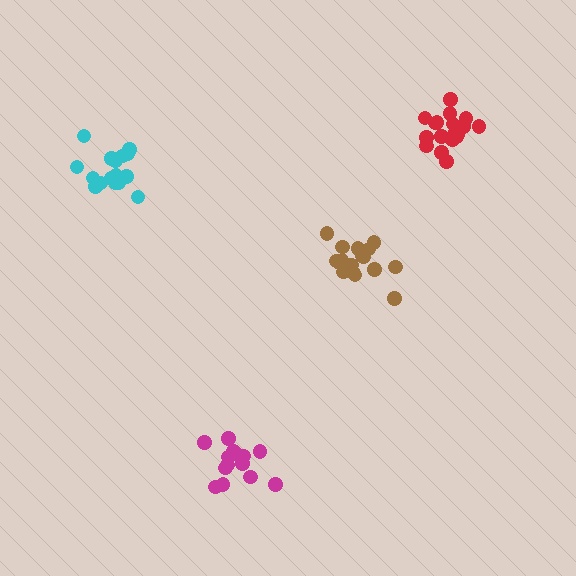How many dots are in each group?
Group 1: 14 dots, Group 2: 16 dots, Group 3: 18 dots, Group 4: 18 dots (66 total).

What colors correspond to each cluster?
The clusters are colored: magenta, cyan, brown, red.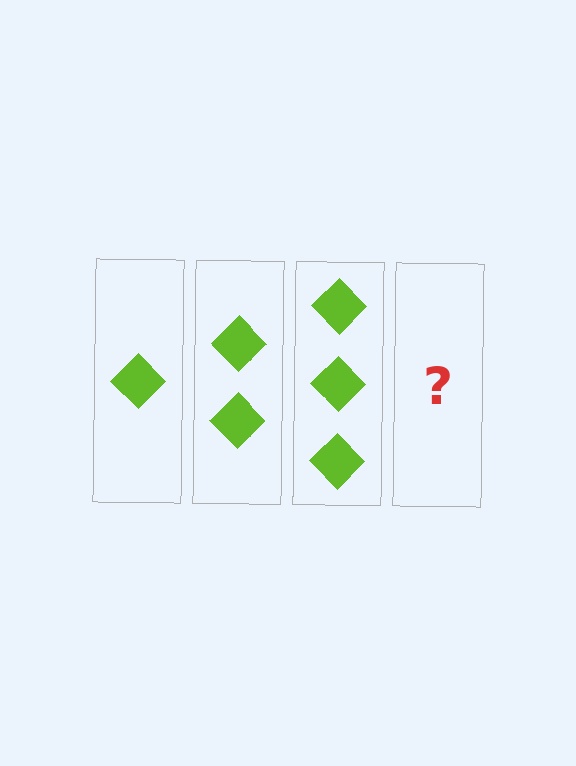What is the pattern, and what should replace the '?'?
The pattern is that each step adds one more diamond. The '?' should be 4 diamonds.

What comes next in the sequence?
The next element should be 4 diamonds.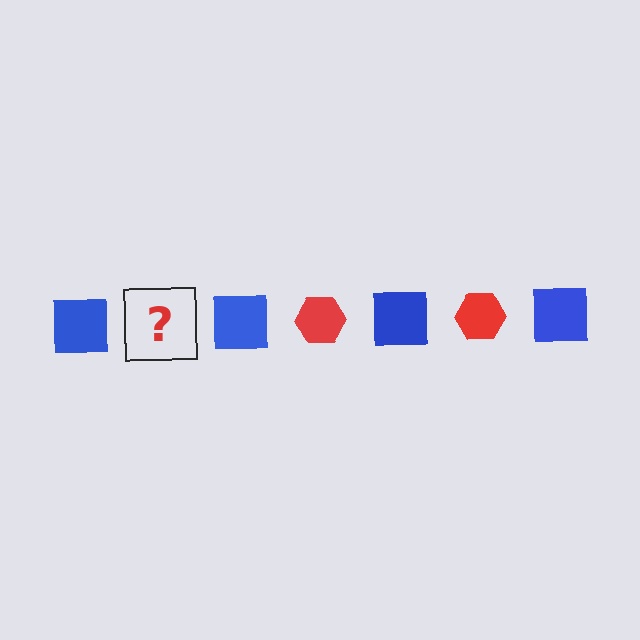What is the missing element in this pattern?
The missing element is a red hexagon.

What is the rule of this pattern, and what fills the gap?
The rule is that the pattern alternates between blue square and red hexagon. The gap should be filled with a red hexagon.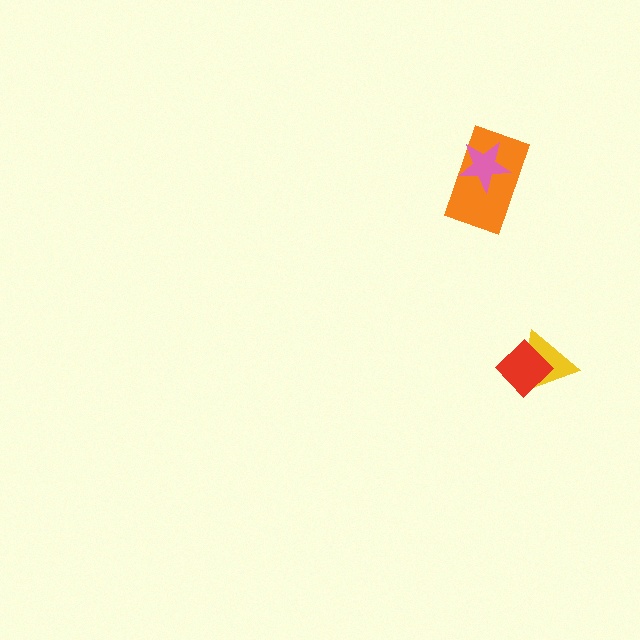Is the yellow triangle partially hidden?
Yes, it is partially covered by another shape.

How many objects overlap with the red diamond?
1 object overlaps with the red diamond.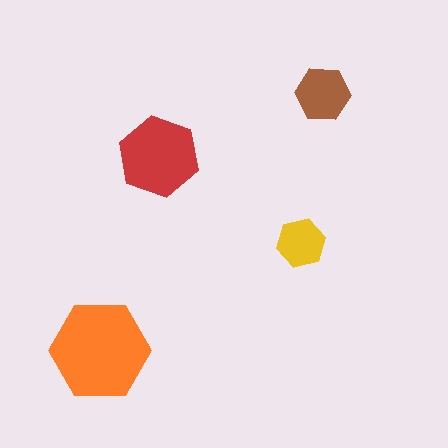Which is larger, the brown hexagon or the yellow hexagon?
The brown one.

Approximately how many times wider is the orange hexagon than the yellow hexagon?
About 2 times wider.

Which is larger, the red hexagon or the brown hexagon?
The red one.